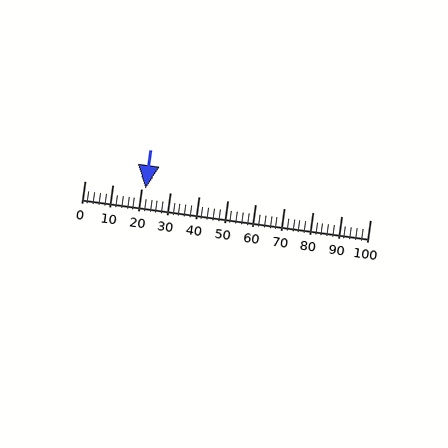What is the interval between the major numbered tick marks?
The major tick marks are spaced 10 units apart.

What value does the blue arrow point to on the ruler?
The blue arrow points to approximately 22.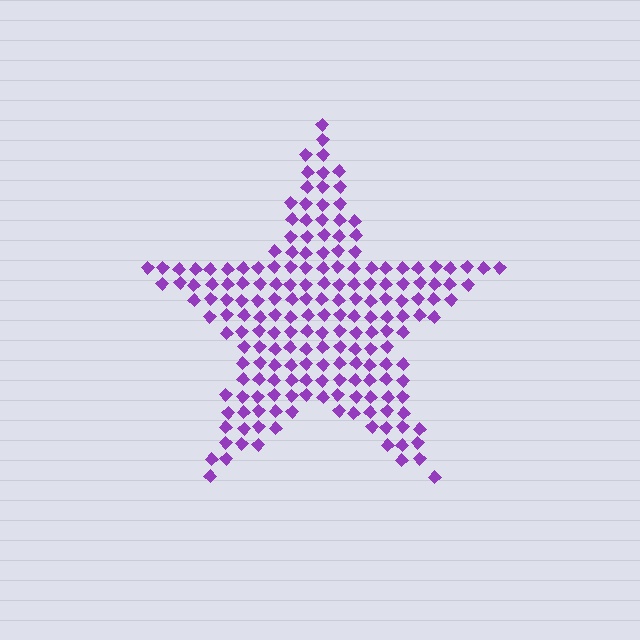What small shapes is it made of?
It is made of small diamonds.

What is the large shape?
The large shape is a star.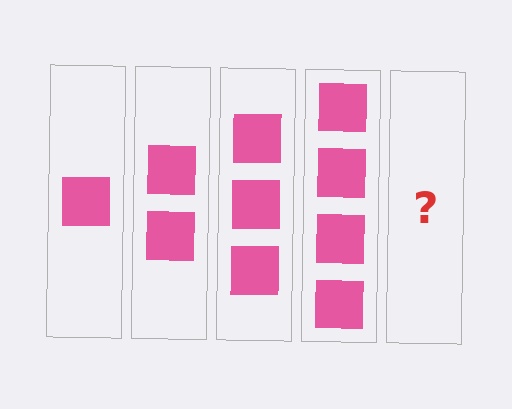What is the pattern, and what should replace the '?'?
The pattern is that each step adds one more square. The '?' should be 5 squares.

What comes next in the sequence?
The next element should be 5 squares.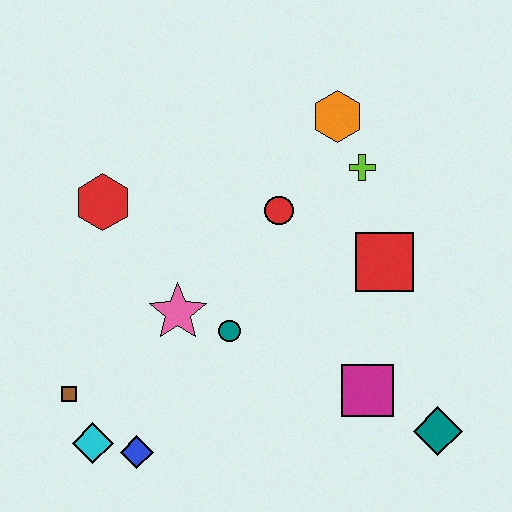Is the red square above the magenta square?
Yes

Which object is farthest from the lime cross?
The cyan diamond is farthest from the lime cross.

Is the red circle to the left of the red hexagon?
No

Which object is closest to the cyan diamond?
The blue diamond is closest to the cyan diamond.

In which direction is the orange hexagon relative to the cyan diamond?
The orange hexagon is above the cyan diamond.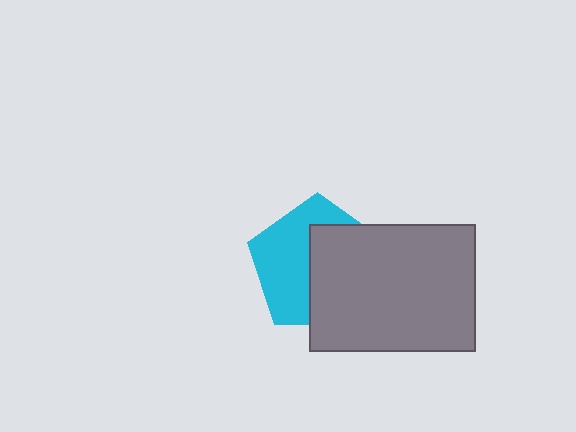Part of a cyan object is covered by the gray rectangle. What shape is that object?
It is a pentagon.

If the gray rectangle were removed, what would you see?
You would see the complete cyan pentagon.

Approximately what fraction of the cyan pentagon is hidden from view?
Roughly 51% of the cyan pentagon is hidden behind the gray rectangle.